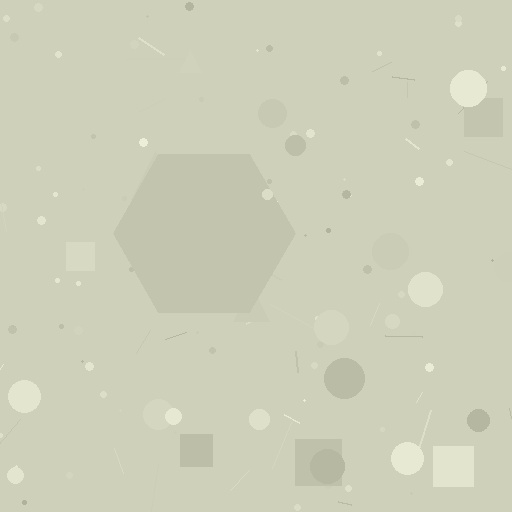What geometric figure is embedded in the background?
A hexagon is embedded in the background.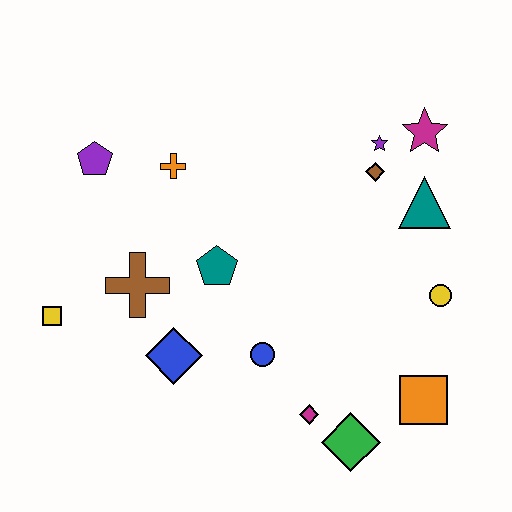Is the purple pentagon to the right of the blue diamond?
No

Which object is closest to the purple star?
The brown diamond is closest to the purple star.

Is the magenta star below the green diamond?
No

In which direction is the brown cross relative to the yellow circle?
The brown cross is to the left of the yellow circle.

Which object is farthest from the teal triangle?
The yellow square is farthest from the teal triangle.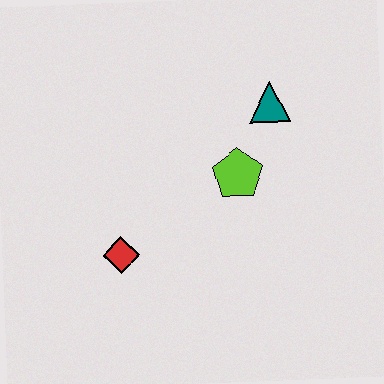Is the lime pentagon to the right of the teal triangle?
No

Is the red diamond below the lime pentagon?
Yes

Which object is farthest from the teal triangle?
The red diamond is farthest from the teal triangle.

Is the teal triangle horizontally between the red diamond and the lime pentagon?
No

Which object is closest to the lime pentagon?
The teal triangle is closest to the lime pentagon.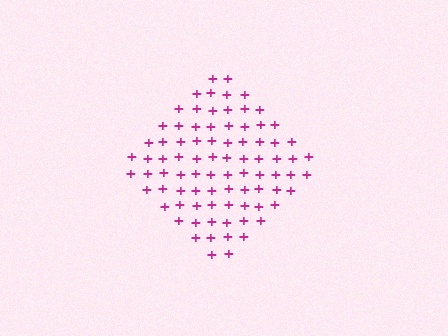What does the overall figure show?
The overall figure shows a diamond.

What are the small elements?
The small elements are plus signs.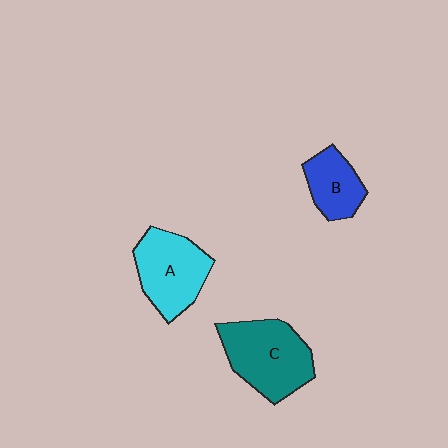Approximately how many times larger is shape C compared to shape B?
Approximately 1.8 times.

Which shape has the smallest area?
Shape B (blue).